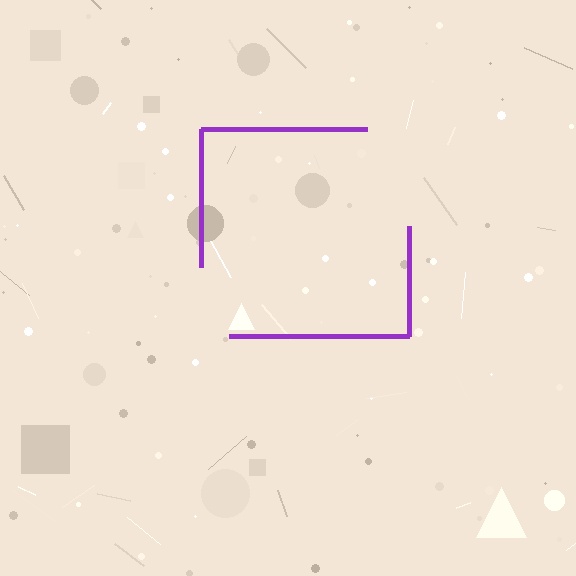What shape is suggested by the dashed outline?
The dashed outline suggests a square.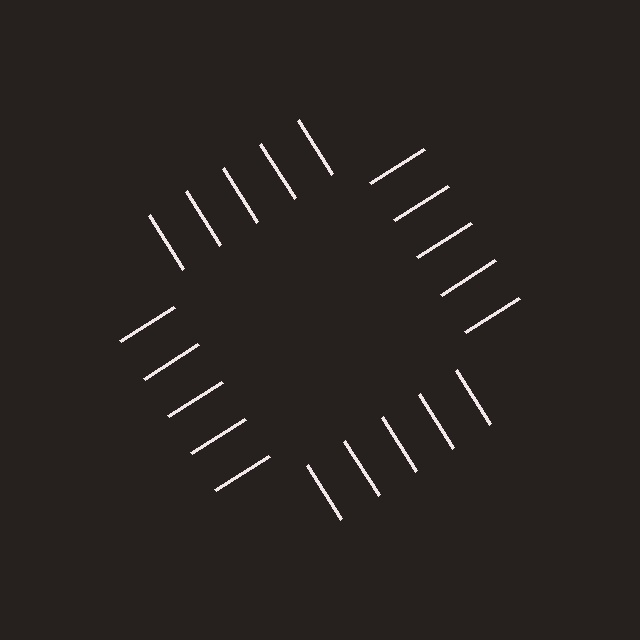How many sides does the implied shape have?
4 sides — the line-ends trace a square.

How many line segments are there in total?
20 — 5 along each of the 4 edges.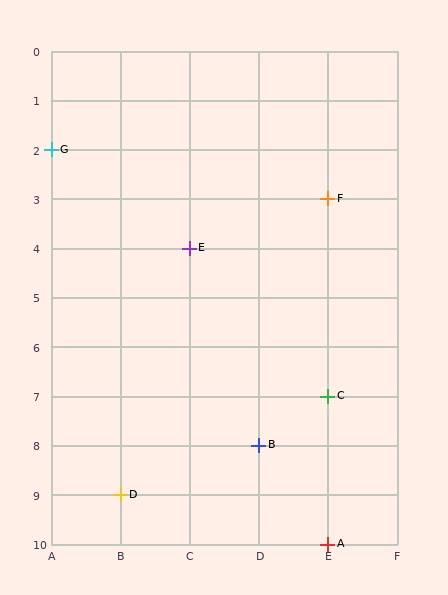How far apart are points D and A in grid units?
Points D and A are 3 columns and 1 row apart (about 3.2 grid units diagonally).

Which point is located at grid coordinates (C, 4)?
Point E is at (C, 4).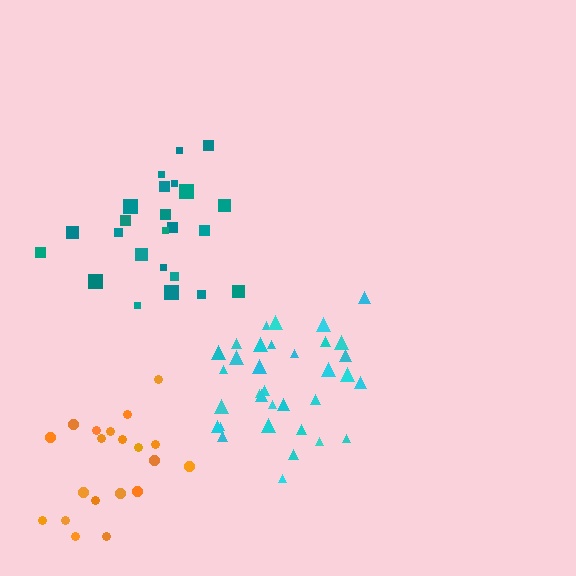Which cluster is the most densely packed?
Cyan.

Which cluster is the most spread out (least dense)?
Orange.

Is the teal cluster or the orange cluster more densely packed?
Teal.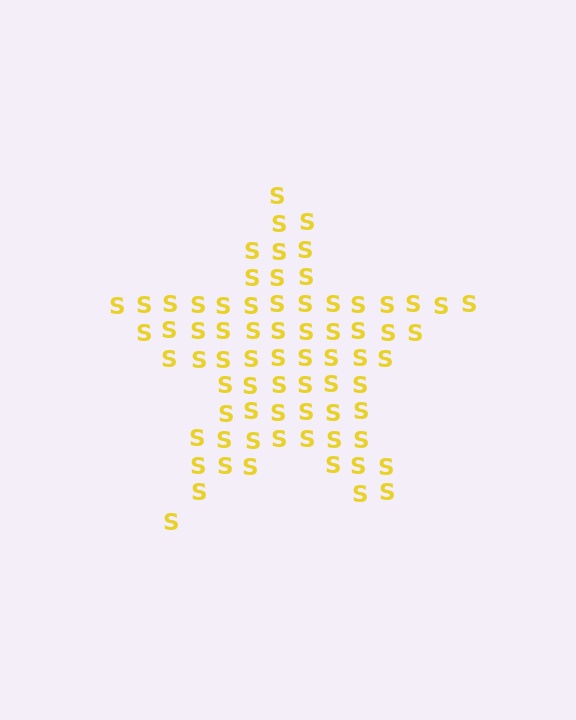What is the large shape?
The large shape is a star.